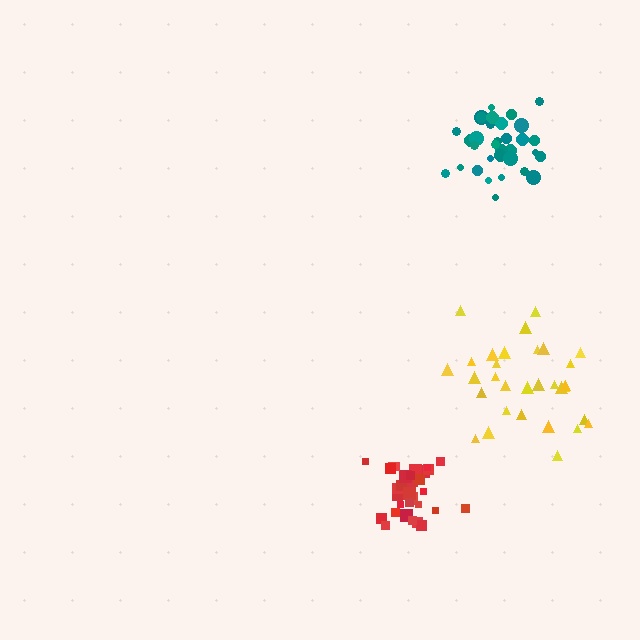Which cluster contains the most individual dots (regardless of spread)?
Teal (34).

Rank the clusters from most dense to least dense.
red, teal, yellow.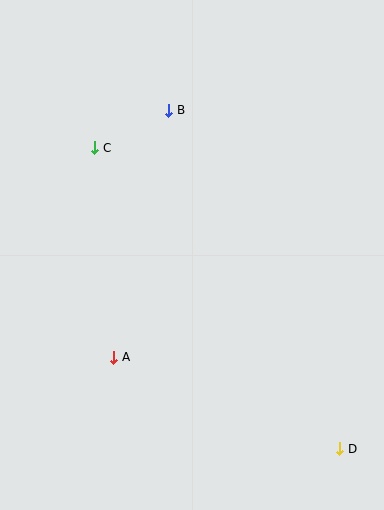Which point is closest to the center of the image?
Point A at (114, 357) is closest to the center.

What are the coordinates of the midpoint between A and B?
The midpoint between A and B is at (141, 234).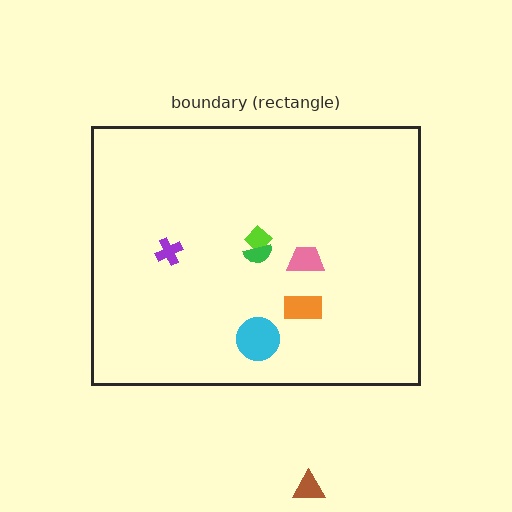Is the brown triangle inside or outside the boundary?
Outside.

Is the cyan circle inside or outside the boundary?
Inside.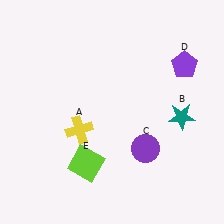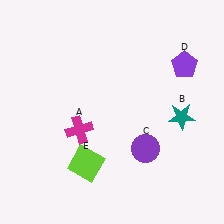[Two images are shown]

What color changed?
The cross (A) changed from yellow in Image 1 to magenta in Image 2.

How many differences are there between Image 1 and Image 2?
There is 1 difference between the two images.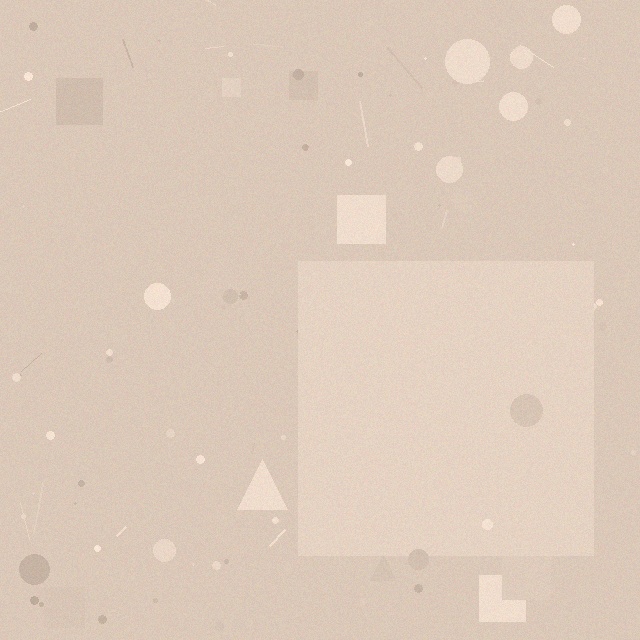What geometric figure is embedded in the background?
A square is embedded in the background.